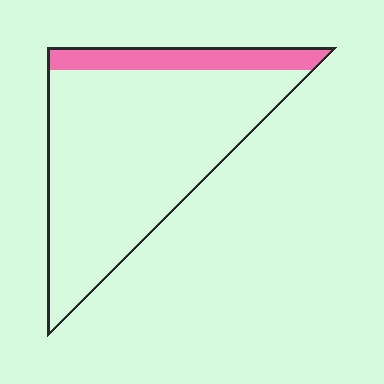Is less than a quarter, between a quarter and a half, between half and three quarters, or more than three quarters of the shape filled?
Less than a quarter.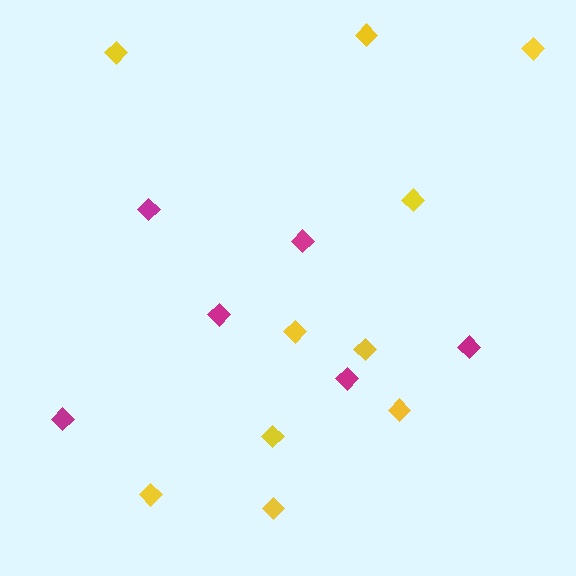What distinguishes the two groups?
There are 2 groups: one group of yellow diamonds (10) and one group of magenta diamonds (6).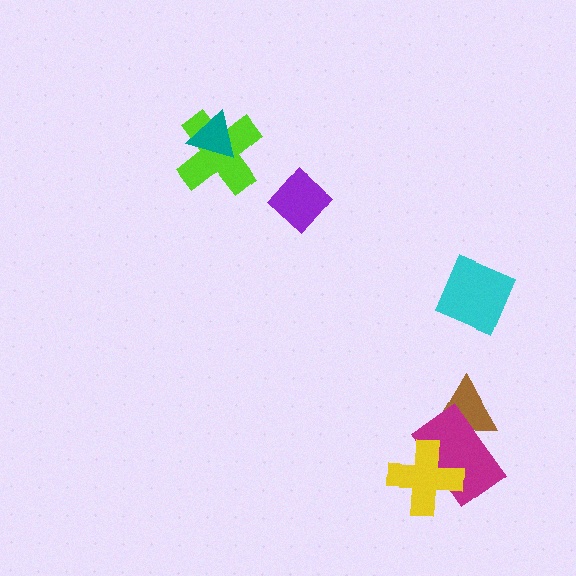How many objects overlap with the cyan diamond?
0 objects overlap with the cyan diamond.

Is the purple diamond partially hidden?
No, no other shape covers it.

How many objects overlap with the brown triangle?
1 object overlaps with the brown triangle.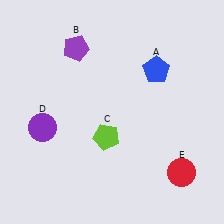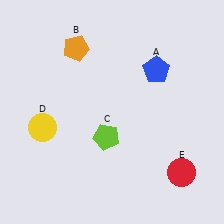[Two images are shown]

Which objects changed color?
B changed from purple to orange. D changed from purple to yellow.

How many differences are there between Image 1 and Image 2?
There are 2 differences between the two images.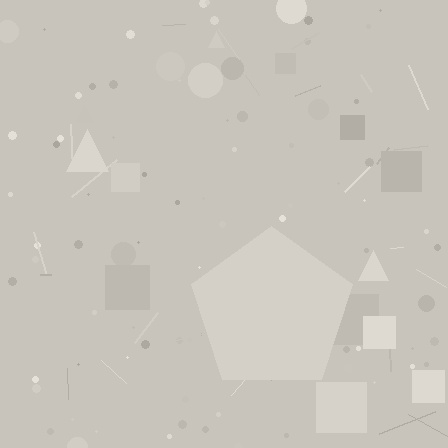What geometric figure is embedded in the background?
A pentagon is embedded in the background.